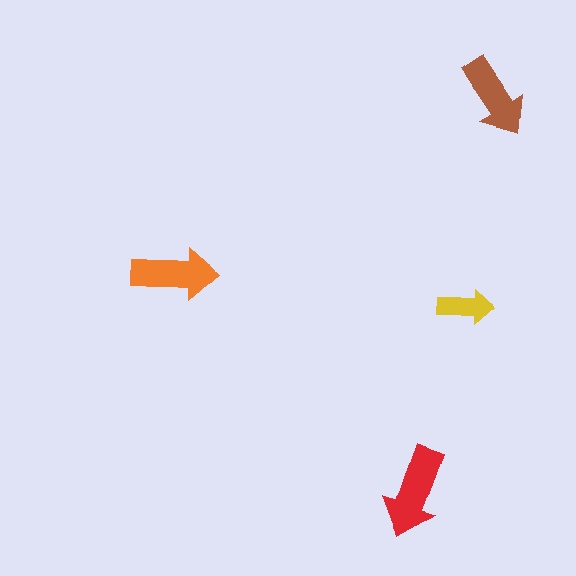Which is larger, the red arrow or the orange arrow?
The red one.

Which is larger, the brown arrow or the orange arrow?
The orange one.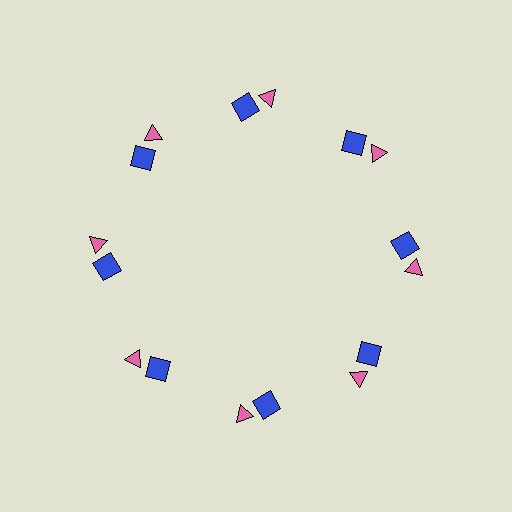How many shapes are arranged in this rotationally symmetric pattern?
There are 16 shapes, arranged in 8 groups of 2.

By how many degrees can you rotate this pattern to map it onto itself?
The pattern maps onto itself every 45 degrees of rotation.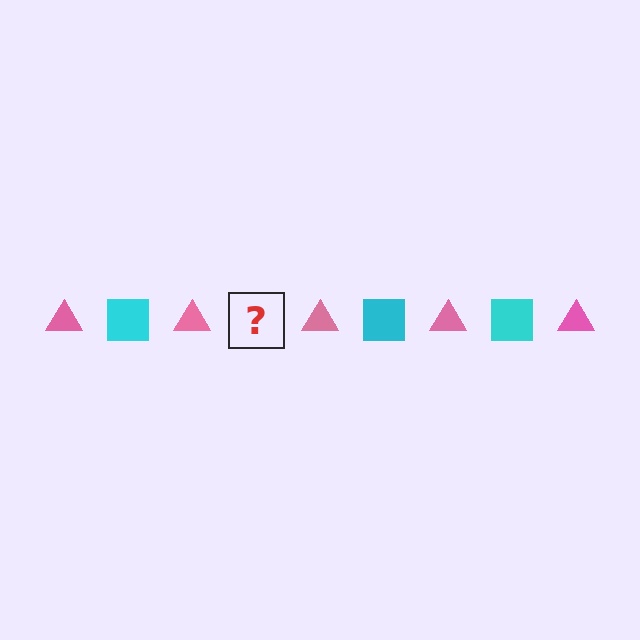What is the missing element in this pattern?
The missing element is a cyan square.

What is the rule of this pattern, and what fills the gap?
The rule is that the pattern alternates between pink triangle and cyan square. The gap should be filled with a cyan square.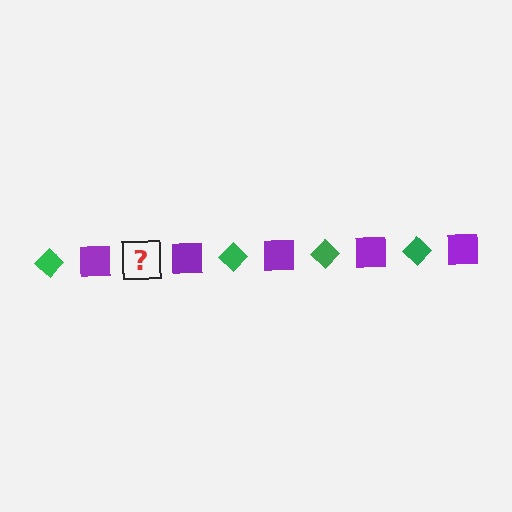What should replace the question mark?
The question mark should be replaced with a green diamond.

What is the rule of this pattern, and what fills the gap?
The rule is that the pattern alternates between green diamond and purple square. The gap should be filled with a green diamond.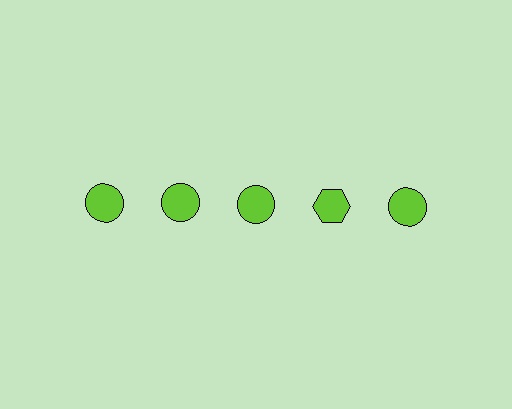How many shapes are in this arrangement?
There are 5 shapes arranged in a grid pattern.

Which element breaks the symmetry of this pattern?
The lime hexagon in the top row, second from right column breaks the symmetry. All other shapes are lime circles.